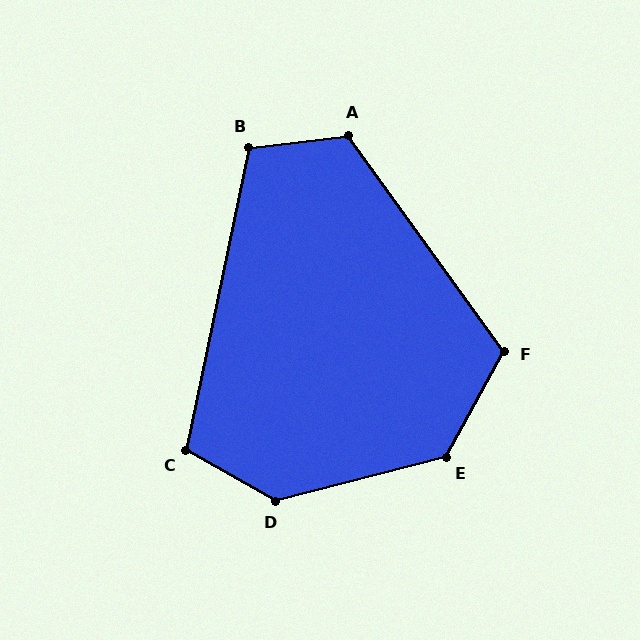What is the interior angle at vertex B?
Approximately 109 degrees (obtuse).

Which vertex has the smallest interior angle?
C, at approximately 108 degrees.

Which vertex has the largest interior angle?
D, at approximately 136 degrees.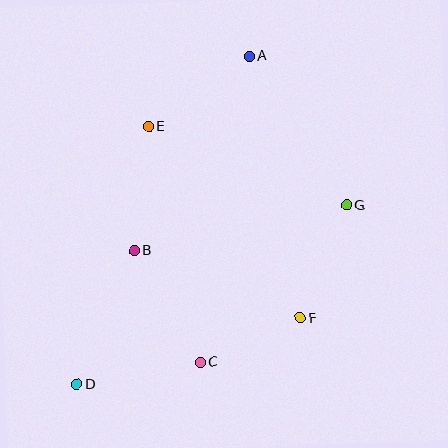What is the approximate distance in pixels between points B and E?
The distance between B and E is approximately 125 pixels.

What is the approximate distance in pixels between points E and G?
The distance between E and G is approximately 213 pixels.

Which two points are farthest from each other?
Points A and D are farthest from each other.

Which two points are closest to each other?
Points C and F are closest to each other.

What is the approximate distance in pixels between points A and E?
The distance between A and E is approximately 122 pixels.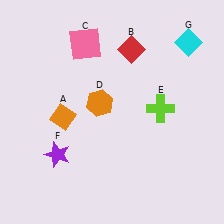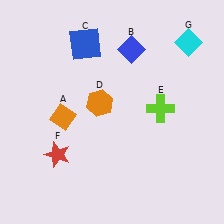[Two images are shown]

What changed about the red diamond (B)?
In Image 1, B is red. In Image 2, it changed to blue.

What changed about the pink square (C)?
In Image 1, C is pink. In Image 2, it changed to blue.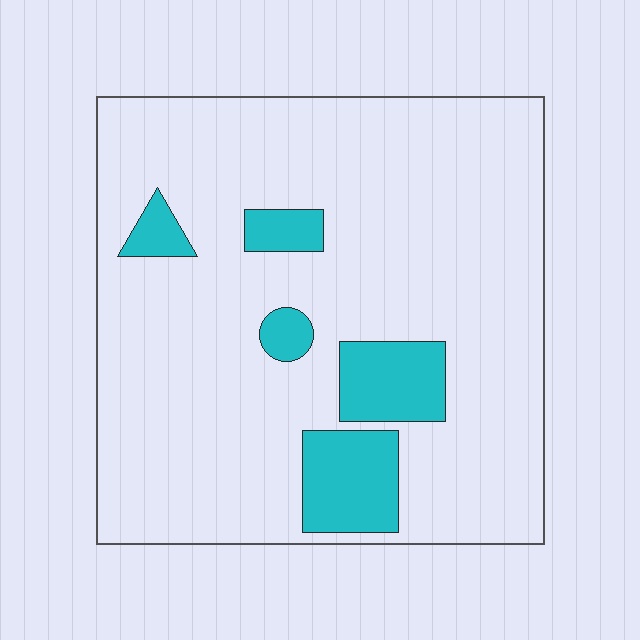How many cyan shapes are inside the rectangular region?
5.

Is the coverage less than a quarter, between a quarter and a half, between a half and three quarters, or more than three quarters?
Less than a quarter.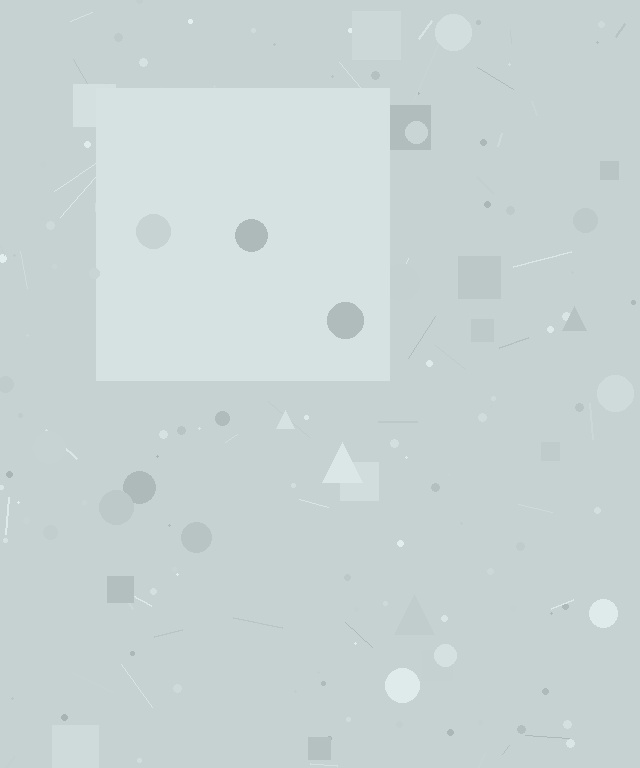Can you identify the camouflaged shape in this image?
The camouflaged shape is a square.